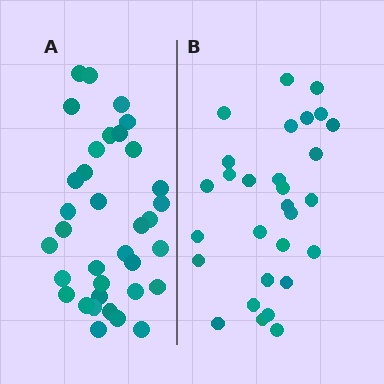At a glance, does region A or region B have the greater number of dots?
Region A (the left region) has more dots.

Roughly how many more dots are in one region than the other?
Region A has about 6 more dots than region B.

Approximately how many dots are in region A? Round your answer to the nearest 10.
About 40 dots. (The exact count is 35, which rounds to 40.)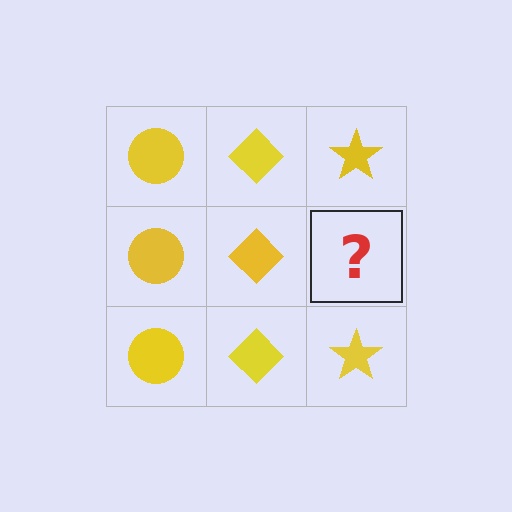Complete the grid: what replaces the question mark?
The question mark should be replaced with a yellow star.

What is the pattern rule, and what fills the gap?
The rule is that each column has a consistent shape. The gap should be filled with a yellow star.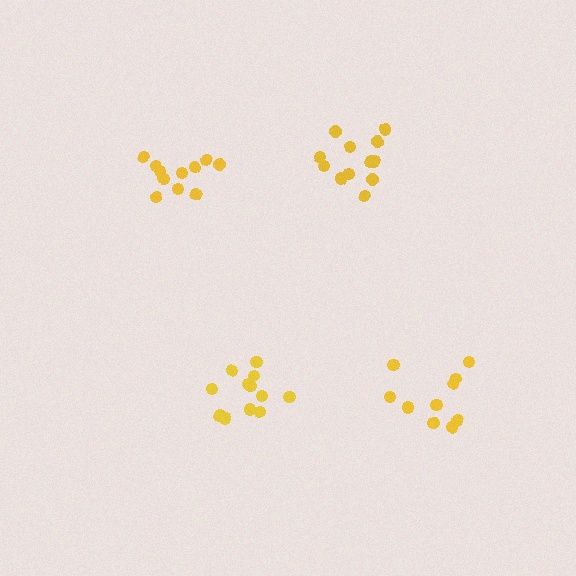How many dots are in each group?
Group 1: 12 dots, Group 2: 11 dots, Group 3: 12 dots, Group 4: 10 dots (45 total).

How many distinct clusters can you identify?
There are 4 distinct clusters.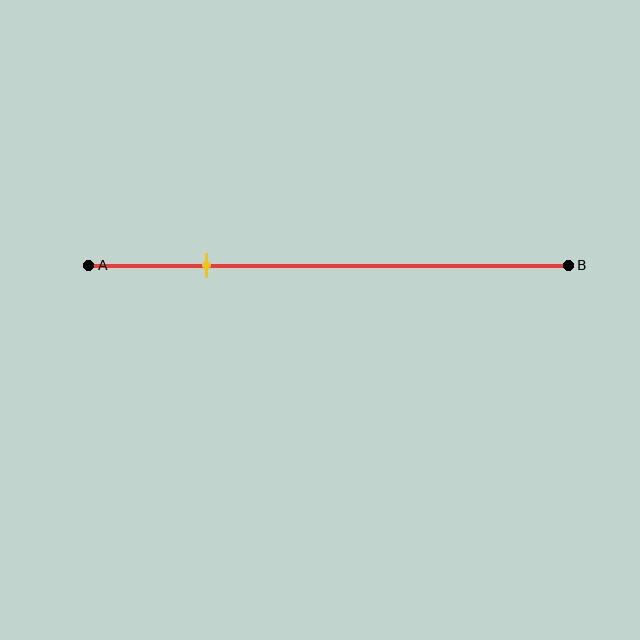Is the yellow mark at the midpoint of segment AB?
No, the mark is at about 25% from A, not at the 50% midpoint.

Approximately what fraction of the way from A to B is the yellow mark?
The yellow mark is approximately 25% of the way from A to B.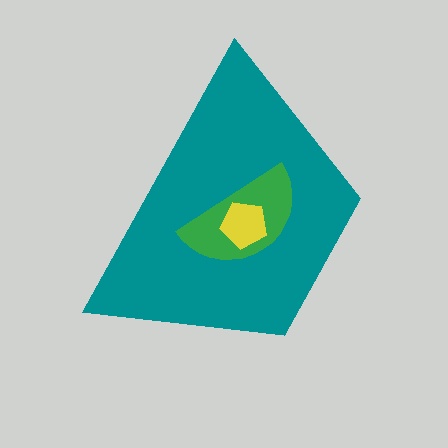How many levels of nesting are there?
3.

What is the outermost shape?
The teal trapezoid.